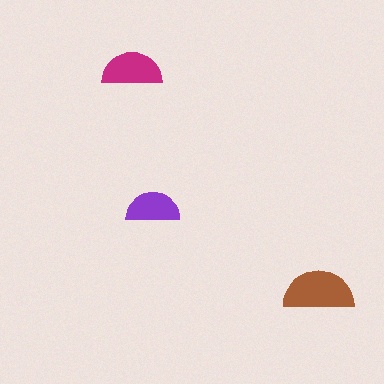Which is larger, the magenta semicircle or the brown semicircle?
The brown one.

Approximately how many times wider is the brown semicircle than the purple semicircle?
About 1.5 times wider.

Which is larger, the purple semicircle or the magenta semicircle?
The magenta one.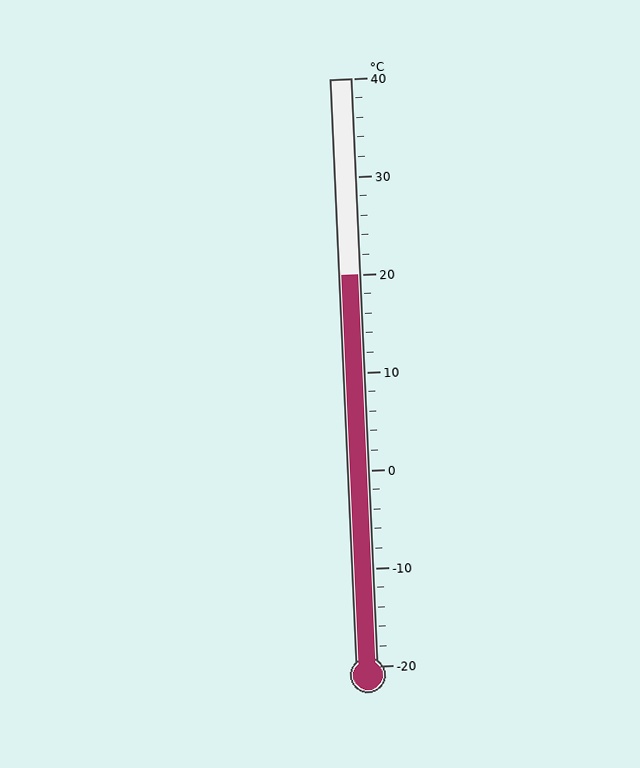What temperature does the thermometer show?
The thermometer shows approximately 20°C.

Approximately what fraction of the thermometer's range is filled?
The thermometer is filled to approximately 65% of its range.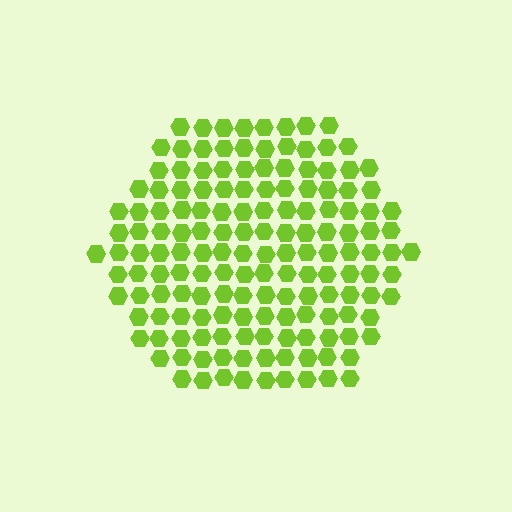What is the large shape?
The large shape is a hexagon.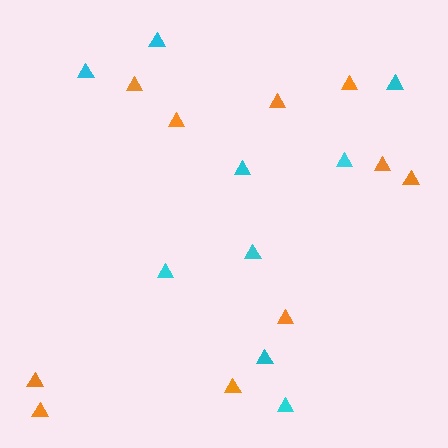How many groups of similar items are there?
There are 2 groups: one group of orange triangles (10) and one group of cyan triangles (9).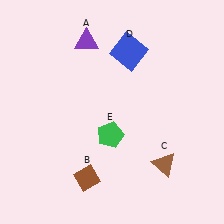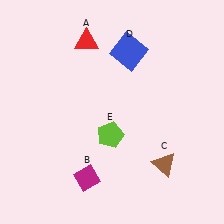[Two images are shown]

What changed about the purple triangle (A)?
In Image 1, A is purple. In Image 2, it changed to red.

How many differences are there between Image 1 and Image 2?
There are 3 differences between the two images.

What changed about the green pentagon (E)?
In Image 1, E is green. In Image 2, it changed to lime.